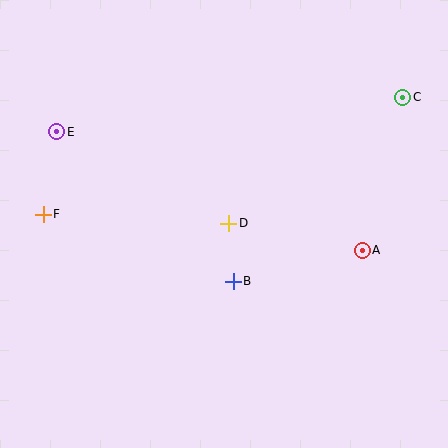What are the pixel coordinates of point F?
Point F is at (43, 214).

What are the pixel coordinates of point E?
Point E is at (57, 132).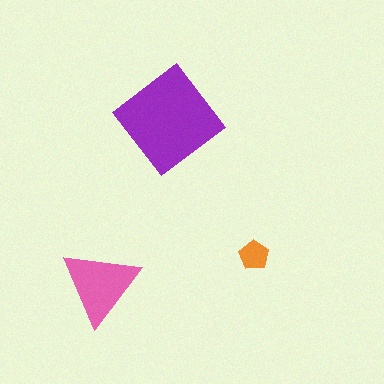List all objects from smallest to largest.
The orange pentagon, the pink triangle, the purple diamond.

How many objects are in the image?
There are 3 objects in the image.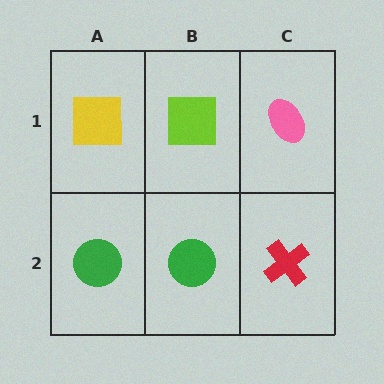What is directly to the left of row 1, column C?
A lime square.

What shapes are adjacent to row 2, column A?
A yellow square (row 1, column A), a green circle (row 2, column B).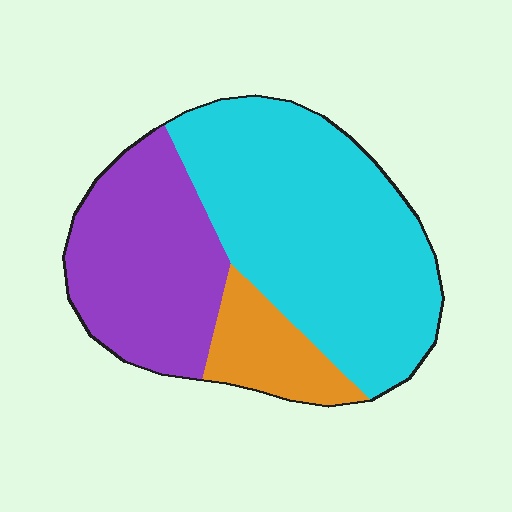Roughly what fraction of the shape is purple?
Purple takes up between a quarter and a half of the shape.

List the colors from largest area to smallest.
From largest to smallest: cyan, purple, orange.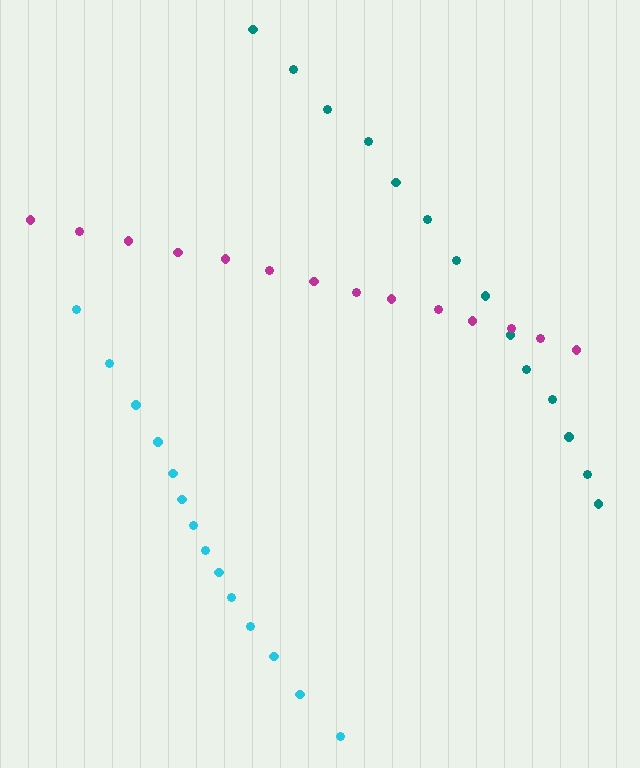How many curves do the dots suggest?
There are 3 distinct paths.